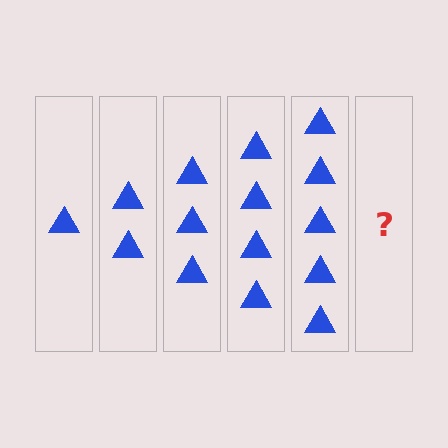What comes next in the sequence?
The next element should be 6 triangles.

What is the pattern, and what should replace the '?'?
The pattern is that each step adds one more triangle. The '?' should be 6 triangles.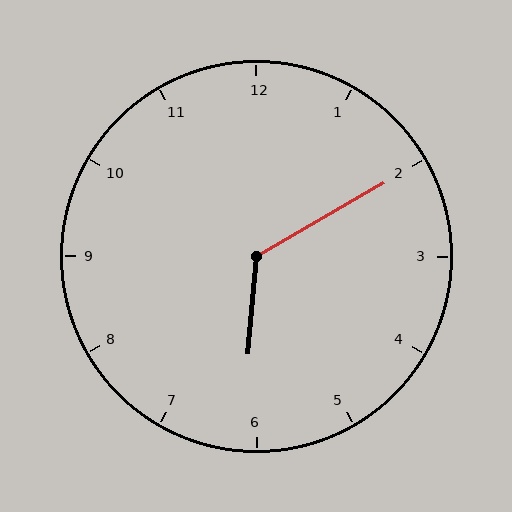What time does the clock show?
6:10.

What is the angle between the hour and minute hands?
Approximately 125 degrees.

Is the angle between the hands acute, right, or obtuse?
It is obtuse.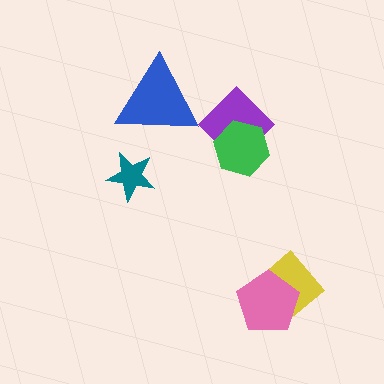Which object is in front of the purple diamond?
The green hexagon is in front of the purple diamond.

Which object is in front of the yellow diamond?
The pink pentagon is in front of the yellow diamond.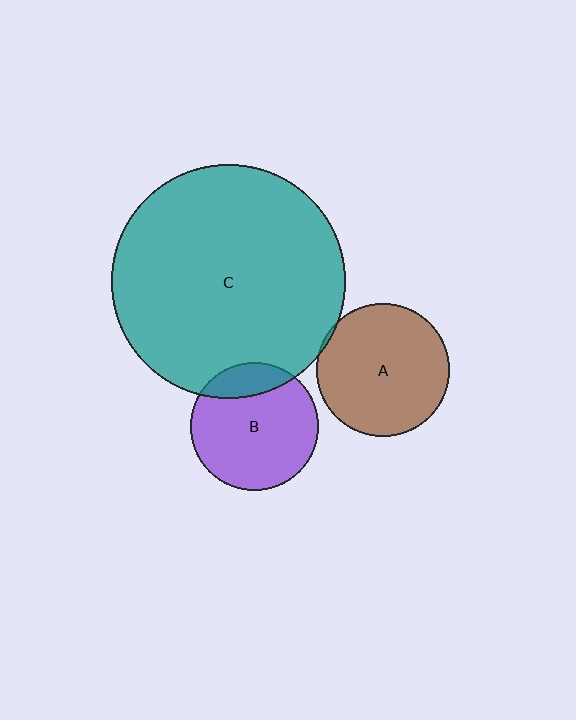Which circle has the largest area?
Circle C (teal).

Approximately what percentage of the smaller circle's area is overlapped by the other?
Approximately 20%.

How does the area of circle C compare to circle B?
Approximately 3.3 times.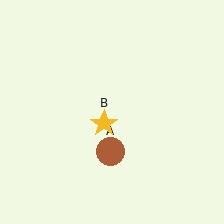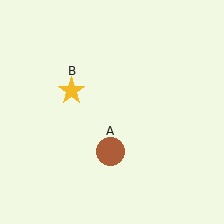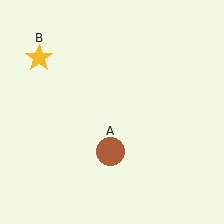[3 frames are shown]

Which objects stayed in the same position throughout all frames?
Brown circle (object A) remained stationary.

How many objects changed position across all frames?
1 object changed position: yellow star (object B).